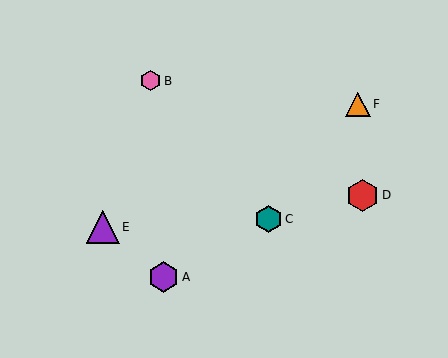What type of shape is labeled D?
Shape D is a red hexagon.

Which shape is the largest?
The purple triangle (labeled E) is the largest.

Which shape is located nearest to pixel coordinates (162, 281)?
The purple hexagon (labeled A) at (163, 277) is nearest to that location.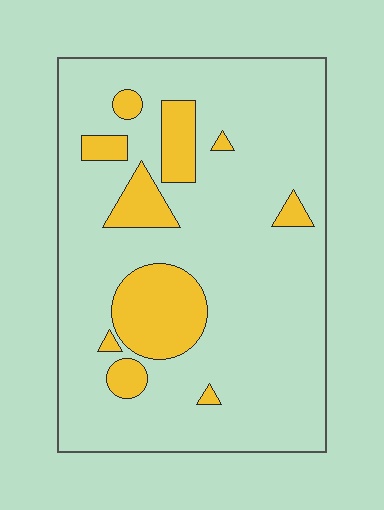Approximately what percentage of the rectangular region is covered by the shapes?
Approximately 15%.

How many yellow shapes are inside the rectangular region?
10.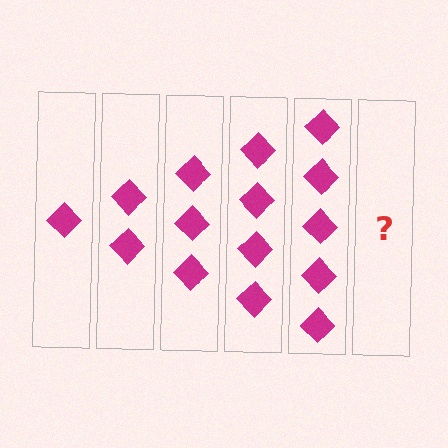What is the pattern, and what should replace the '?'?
The pattern is that each step adds one more diamond. The '?' should be 6 diamonds.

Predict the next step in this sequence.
The next step is 6 diamonds.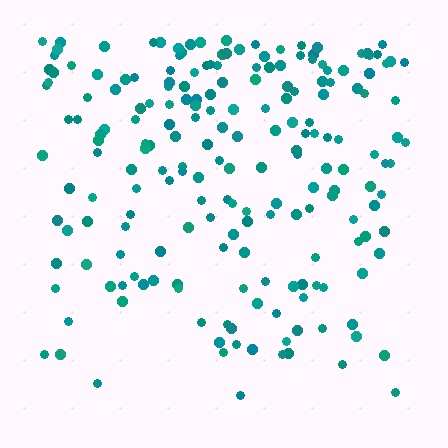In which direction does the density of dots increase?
From bottom to top, with the top side densest.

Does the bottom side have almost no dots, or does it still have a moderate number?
Still a moderate number, just noticeably fewer than the top.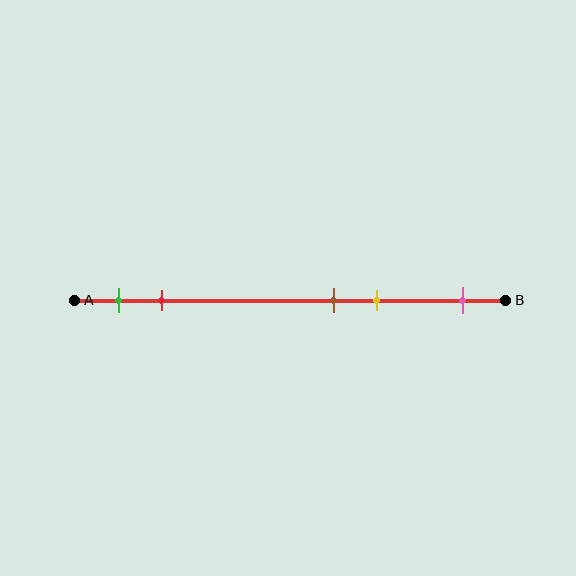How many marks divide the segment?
There are 5 marks dividing the segment.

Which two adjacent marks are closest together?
The brown and yellow marks are the closest adjacent pair.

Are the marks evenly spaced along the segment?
No, the marks are not evenly spaced.